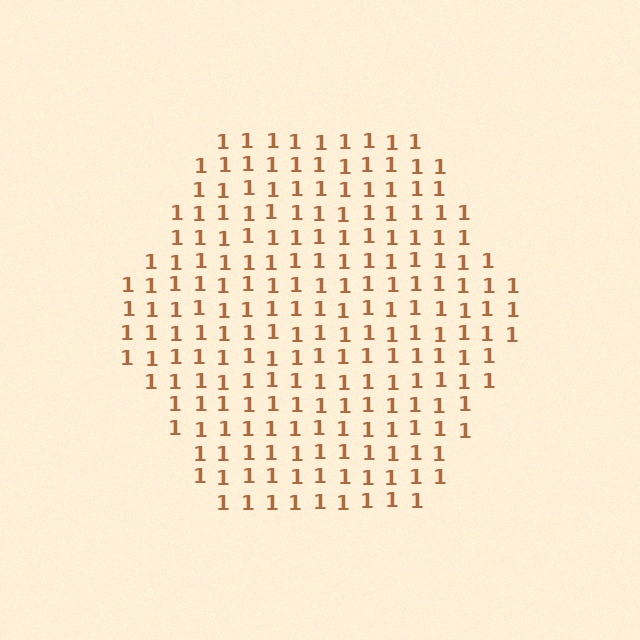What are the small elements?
The small elements are digit 1's.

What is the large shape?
The large shape is a hexagon.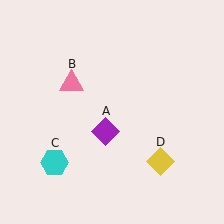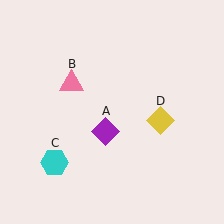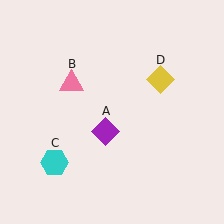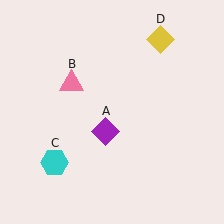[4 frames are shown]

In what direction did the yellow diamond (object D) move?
The yellow diamond (object D) moved up.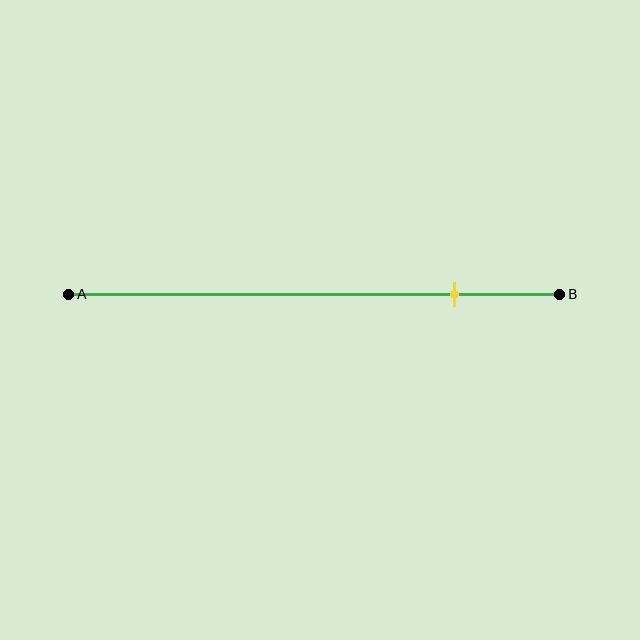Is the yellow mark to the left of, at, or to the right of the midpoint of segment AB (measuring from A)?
The yellow mark is to the right of the midpoint of segment AB.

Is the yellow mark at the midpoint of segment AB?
No, the mark is at about 80% from A, not at the 50% midpoint.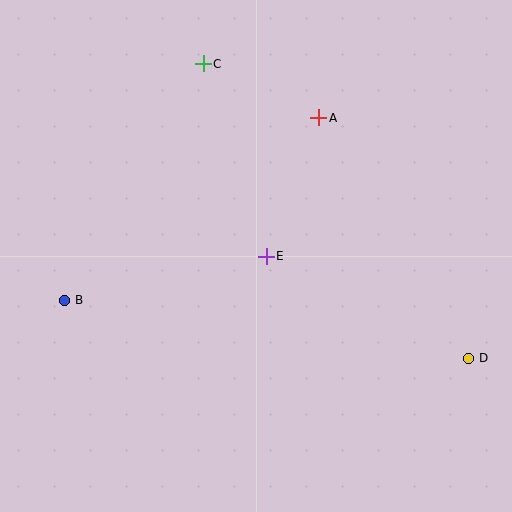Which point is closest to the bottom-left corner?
Point B is closest to the bottom-left corner.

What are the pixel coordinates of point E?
Point E is at (266, 256).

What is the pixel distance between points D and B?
The distance between D and B is 408 pixels.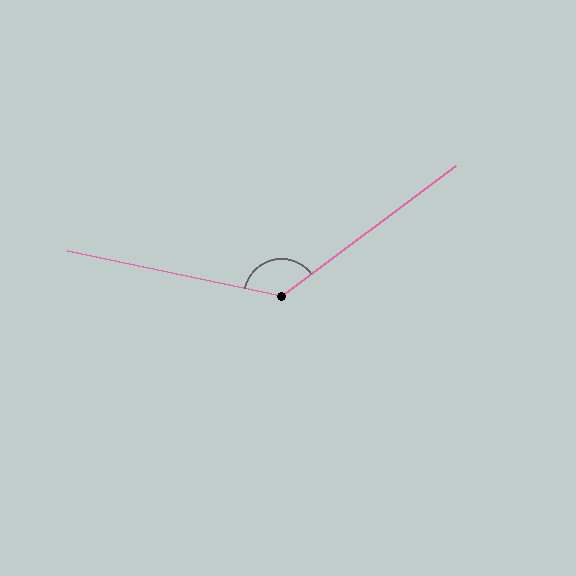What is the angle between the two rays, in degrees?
Approximately 131 degrees.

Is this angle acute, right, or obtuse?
It is obtuse.